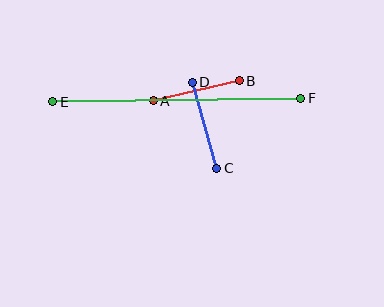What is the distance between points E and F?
The distance is approximately 248 pixels.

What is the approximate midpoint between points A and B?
The midpoint is at approximately (196, 91) pixels.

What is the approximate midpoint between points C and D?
The midpoint is at approximately (204, 125) pixels.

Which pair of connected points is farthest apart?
Points E and F are farthest apart.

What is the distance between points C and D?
The distance is approximately 89 pixels.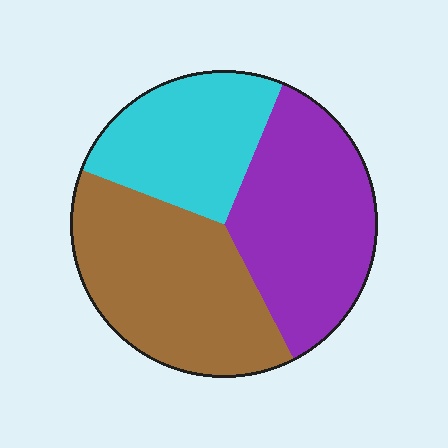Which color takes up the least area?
Cyan, at roughly 25%.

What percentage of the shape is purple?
Purple takes up between a quarter and a half of the shape.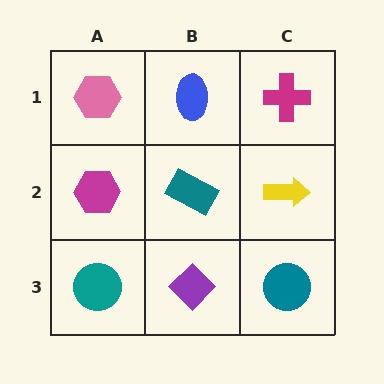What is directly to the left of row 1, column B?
A pink hexagon.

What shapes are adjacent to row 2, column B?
A blue ellipse (row 1, column B), a purple diamond (row 3, column B), a magenta hexagon (row 2, column A), a yellow arrow (row 2, column C).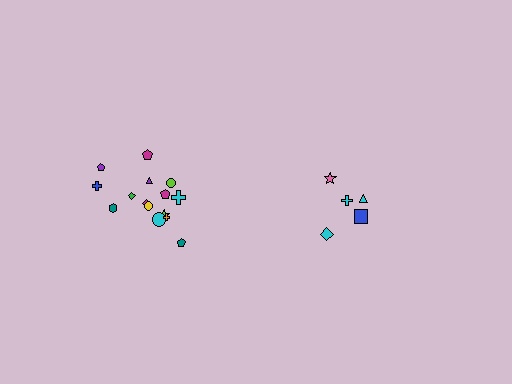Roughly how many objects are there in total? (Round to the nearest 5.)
Roughly 20 objects in total.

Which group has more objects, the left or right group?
The left group.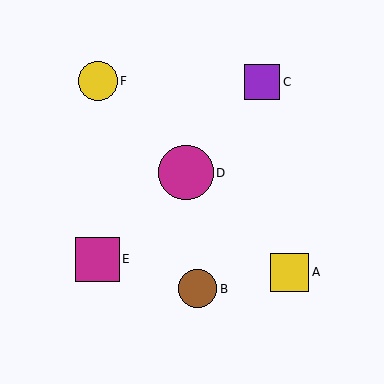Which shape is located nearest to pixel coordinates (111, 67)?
The yellow circle (labeled F) at (98, 81) is nearest to that location.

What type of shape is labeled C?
Shape C is a purple square.